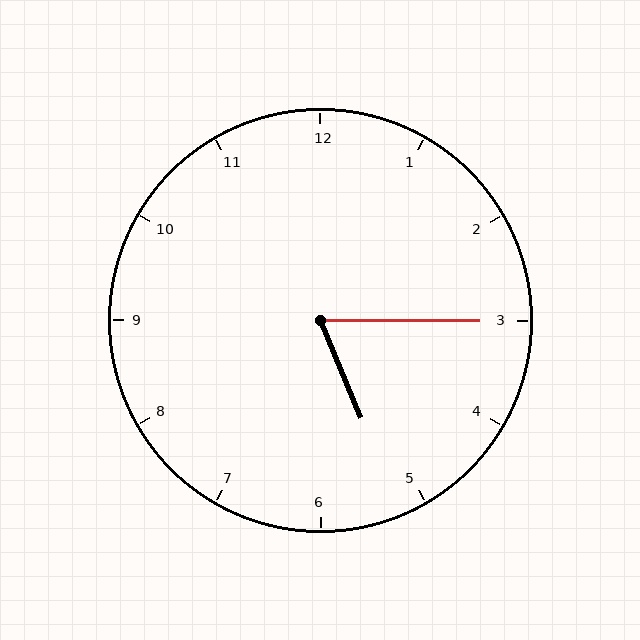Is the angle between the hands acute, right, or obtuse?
It is acute.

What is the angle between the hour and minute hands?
Approximately 68 degrees.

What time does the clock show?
5:15.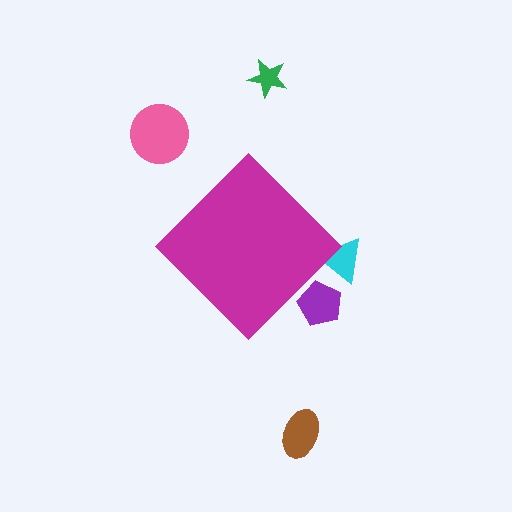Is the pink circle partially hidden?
No, the pink circle is fully visible.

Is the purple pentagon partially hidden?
Yes, the purple pentagon is partially hidden behind the magenta diamond.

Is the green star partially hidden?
No, the green star is fully visible.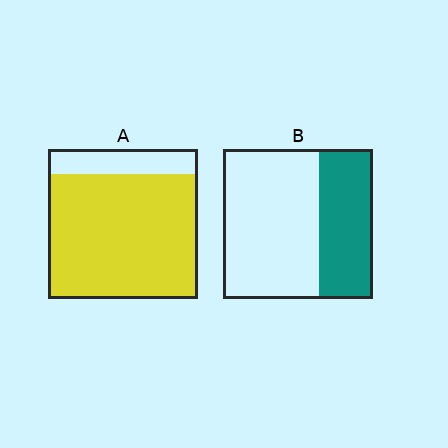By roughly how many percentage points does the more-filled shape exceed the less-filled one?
By roughly 45 percentage points (A over B).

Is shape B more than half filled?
No.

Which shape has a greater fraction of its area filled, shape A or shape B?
Shape A.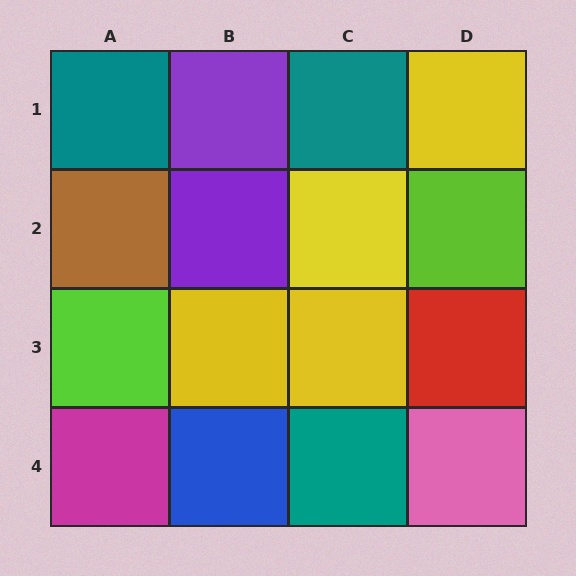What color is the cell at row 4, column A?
Magenta.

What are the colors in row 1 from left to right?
Teal, purple, teal, yellow.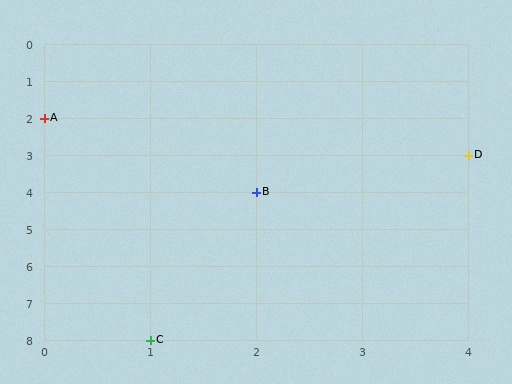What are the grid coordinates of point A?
Point A is at grid coordinates (0, 2).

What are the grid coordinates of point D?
Point D is at grid coordinates (4, 3).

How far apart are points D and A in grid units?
Points D and A are 4 columns and 1 row apart (about 4.1 grid units diagonally).